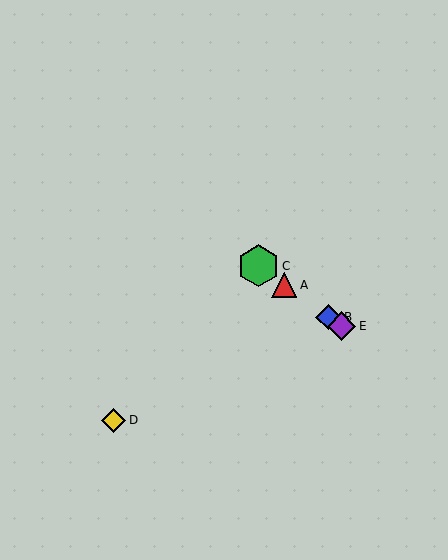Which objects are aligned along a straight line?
Objects A, B, C, E are aligned along a straight line.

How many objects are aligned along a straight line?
4 objects (A, B, C, E) are aligned along a straight line.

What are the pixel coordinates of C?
Object C is at (258, 266).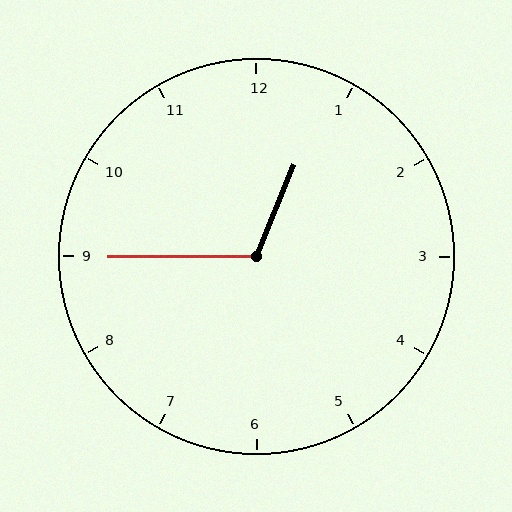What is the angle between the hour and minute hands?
Approximately 112 degrees.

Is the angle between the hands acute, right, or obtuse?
It is obtuse.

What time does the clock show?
12:45.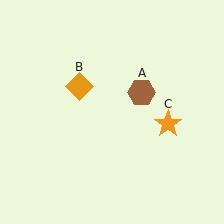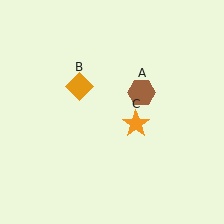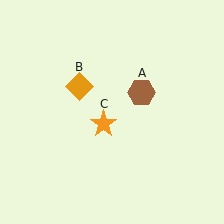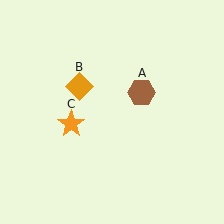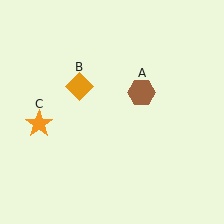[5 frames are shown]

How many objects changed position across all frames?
1 object changed position: orange star (object C).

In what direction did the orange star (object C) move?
The orange star (object C) moved left.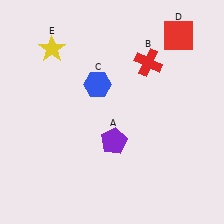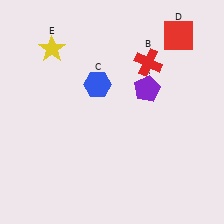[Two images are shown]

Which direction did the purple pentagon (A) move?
The purple pentagon (A) moved up.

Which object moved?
The purple pentagon (A) moved up.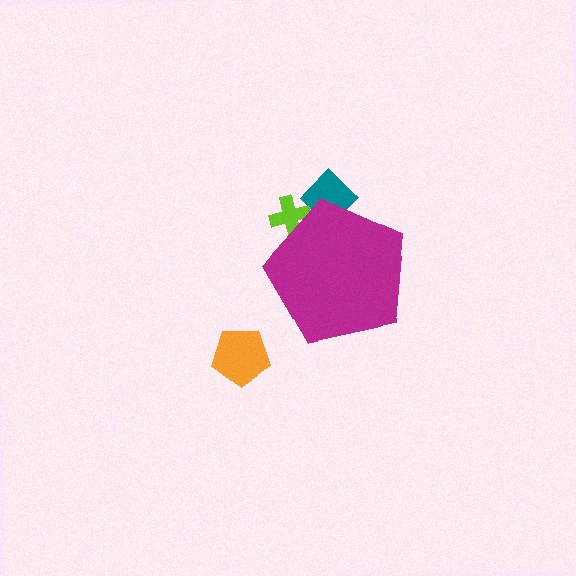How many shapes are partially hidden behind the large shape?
2 shapes are partially hidden.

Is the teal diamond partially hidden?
Yes, the teal diamond is partially hidden behind the magenta pentagon.